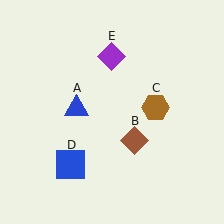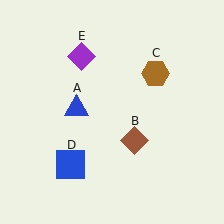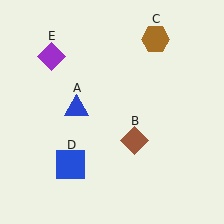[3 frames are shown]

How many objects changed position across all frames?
2 objects changed position: brown hexagon (object C), purple diamond (object E).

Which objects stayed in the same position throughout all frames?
Blue triangle (object A) and brown diamond (object B) and blue square (object D) remained stationary.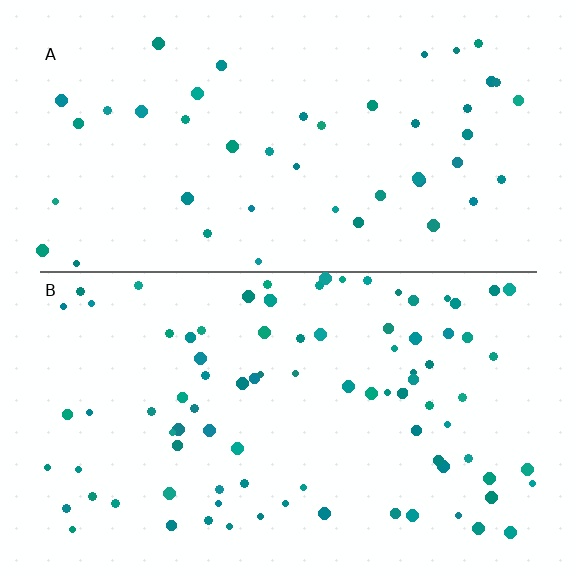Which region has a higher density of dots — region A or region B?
B (the bottom).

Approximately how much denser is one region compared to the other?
Approximately 2.0× — region B over region A.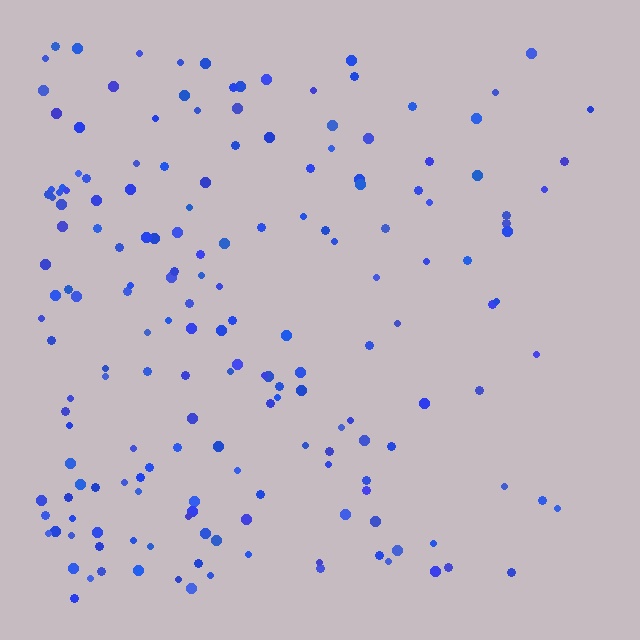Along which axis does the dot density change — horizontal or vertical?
Horizontal.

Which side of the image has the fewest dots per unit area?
The right.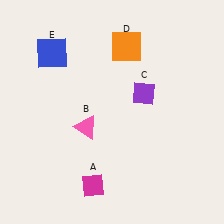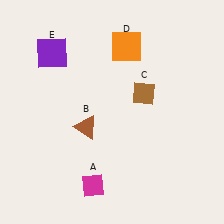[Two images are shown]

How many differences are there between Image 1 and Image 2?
There are 3 differences between the two images.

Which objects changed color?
B changed from pink to brown. C changed from purple to brown. E changed from blue to purple.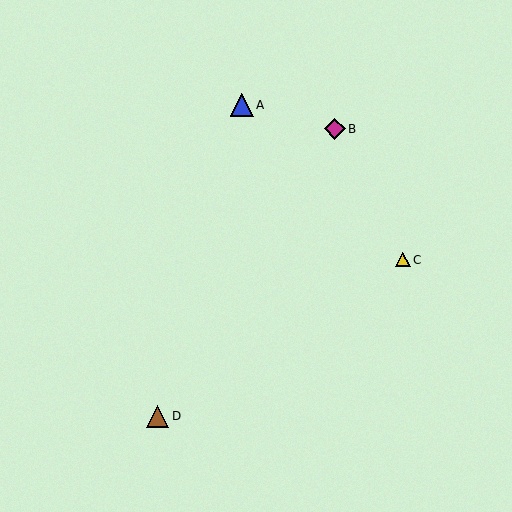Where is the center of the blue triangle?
The center of the blue triangle is at (242, 105).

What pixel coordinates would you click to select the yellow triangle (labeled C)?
Click at (403, 260) to select the yellow triangle C.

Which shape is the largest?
The blue triangle (labeled A) is the largest.